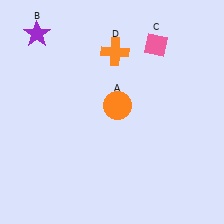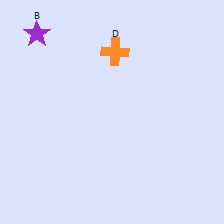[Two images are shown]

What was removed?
The orange circle (A), the pink diamond (C) were removed in Image 2.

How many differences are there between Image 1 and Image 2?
There are 2 differences between the two images.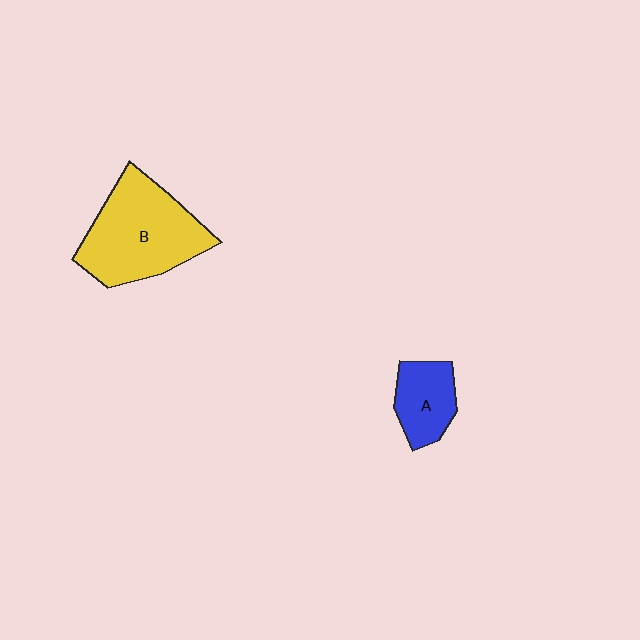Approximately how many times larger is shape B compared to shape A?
Approximately 2.2 times.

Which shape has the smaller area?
Shape A (blue).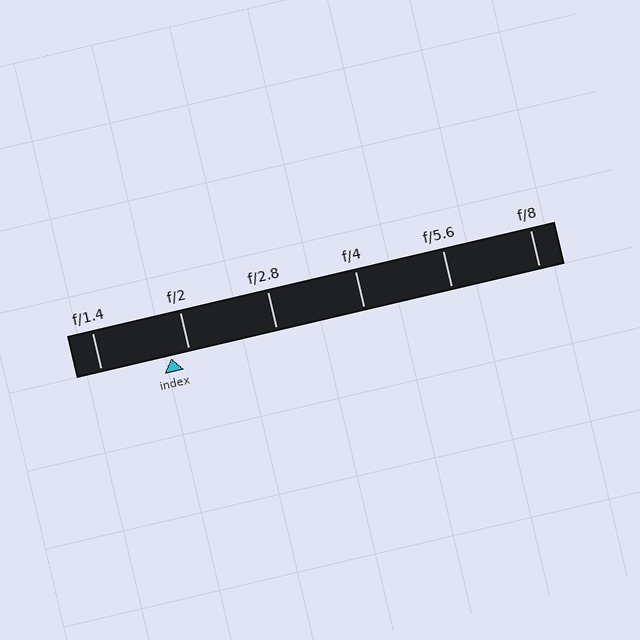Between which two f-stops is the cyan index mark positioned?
The index mark is between f/1.4 and f/2.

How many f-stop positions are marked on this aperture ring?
There are 6 f-stop positions marked.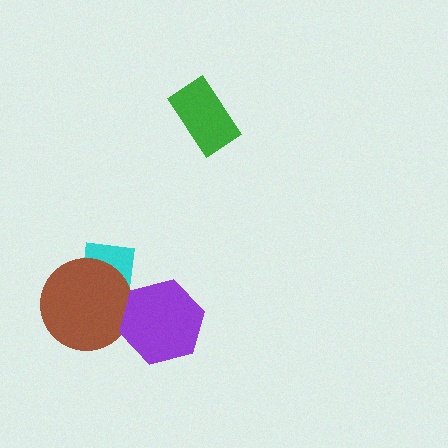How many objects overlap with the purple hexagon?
1 object overlaps with the purple hexagon.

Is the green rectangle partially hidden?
No, no other shape covers it.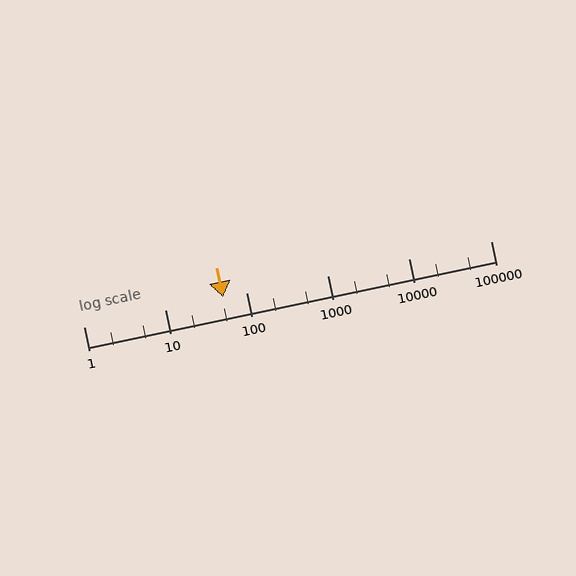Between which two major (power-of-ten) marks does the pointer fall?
The pointer is between 10 and 100.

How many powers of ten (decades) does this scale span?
The scale spans 5 decades, from 1 to 100000.